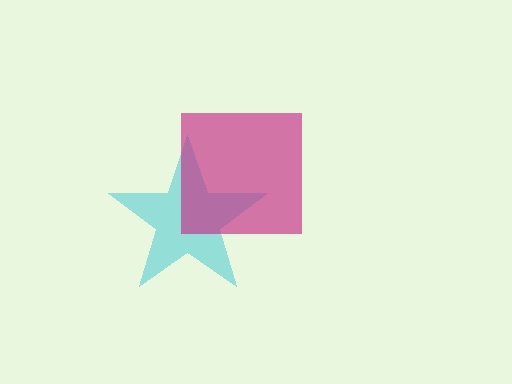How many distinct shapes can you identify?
There are 2 distinct shapes: a cyan star, a magenta square.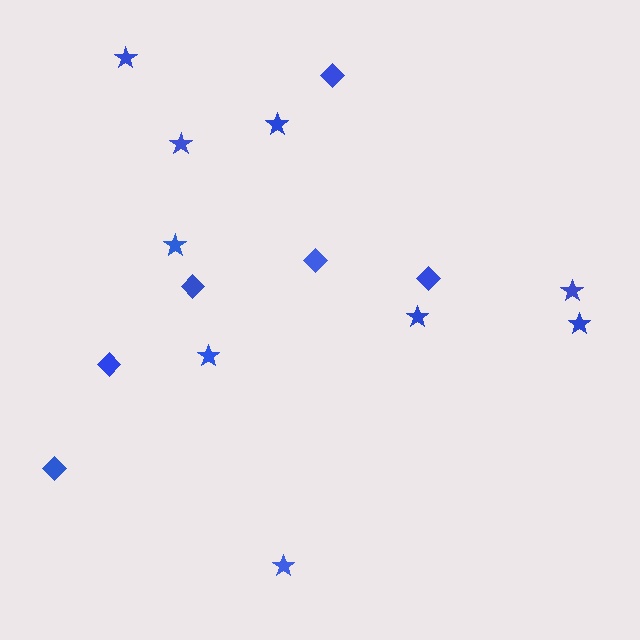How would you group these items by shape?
There are 2 groups: one group of diamonds (6) and one group of stars (9).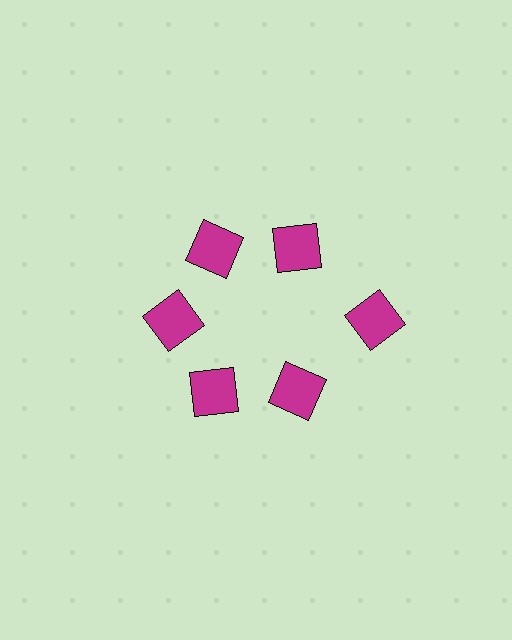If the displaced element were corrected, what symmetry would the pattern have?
It would have 6-fold rotational symmetry — the pattern would map onto itself every 60 degrees.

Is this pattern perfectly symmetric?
No. The 6 magenta squares are arranged in a ring, but one element near the 3 o'clock position is pushed outward from the center, breaking the 6-fold rotational symmetry.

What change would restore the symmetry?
The symmetry would be restored by moving it inward, back onto the ring so that all 6 squares sit at equal angles and equal distance from the center.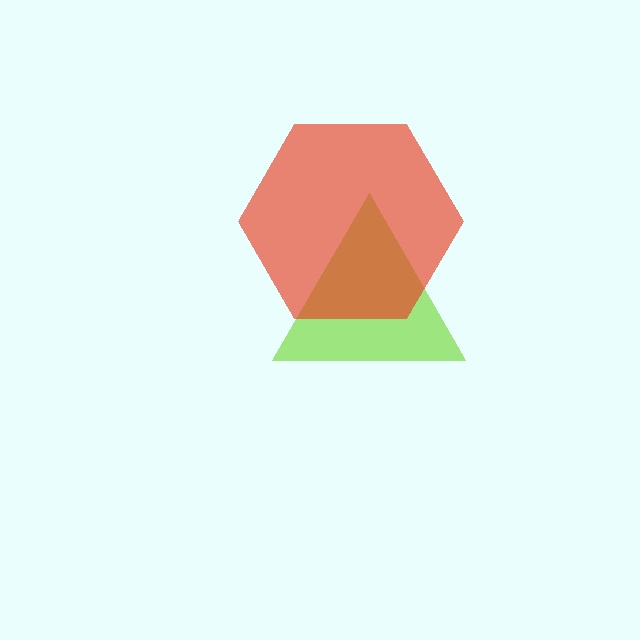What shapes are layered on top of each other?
The layered shapes are: a lime triangle, a red hexagon.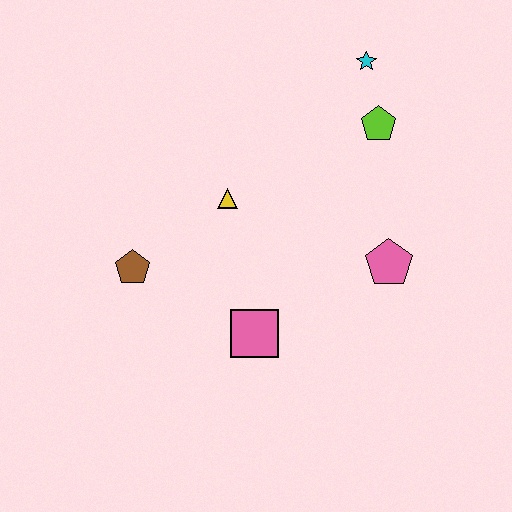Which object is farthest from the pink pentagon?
The brown pentagon is farthest from the pink pentagon.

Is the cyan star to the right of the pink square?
Yes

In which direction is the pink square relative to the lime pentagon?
The pink square is below the lime pentagon.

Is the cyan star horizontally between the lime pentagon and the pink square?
Yes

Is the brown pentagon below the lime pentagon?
Yes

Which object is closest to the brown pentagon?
The yellow triangle is closest to the brown pentagon.